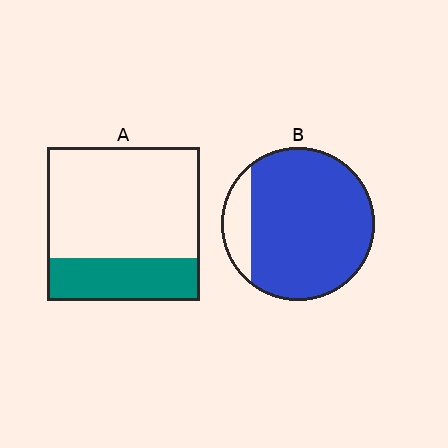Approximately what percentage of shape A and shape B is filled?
A is approximately 30% and B is approximately 85%.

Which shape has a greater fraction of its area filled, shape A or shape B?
Shape B.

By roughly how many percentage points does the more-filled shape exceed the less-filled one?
By roughly 60 percentage points (B over A).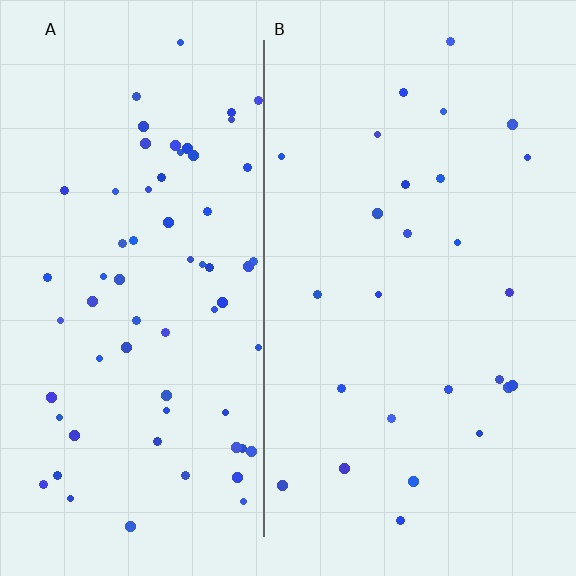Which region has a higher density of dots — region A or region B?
A (the left).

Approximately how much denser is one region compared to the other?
Approximately 2.5× — region A over region B.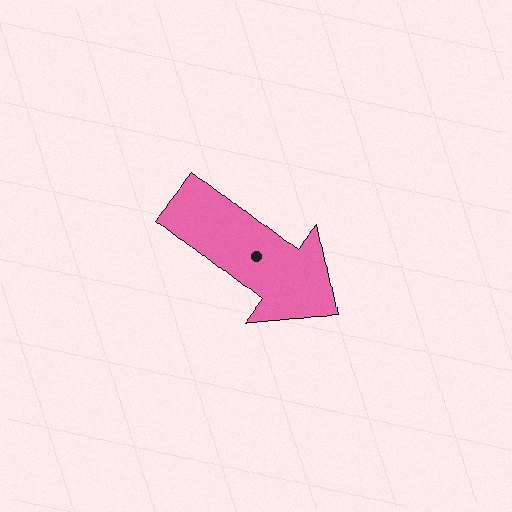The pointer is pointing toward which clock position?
Roughly 4 o'clock.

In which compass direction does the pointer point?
Southeast.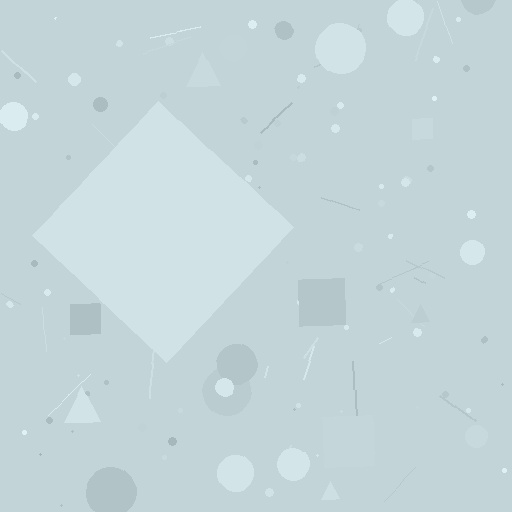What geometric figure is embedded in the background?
A diamond is embedded in the background.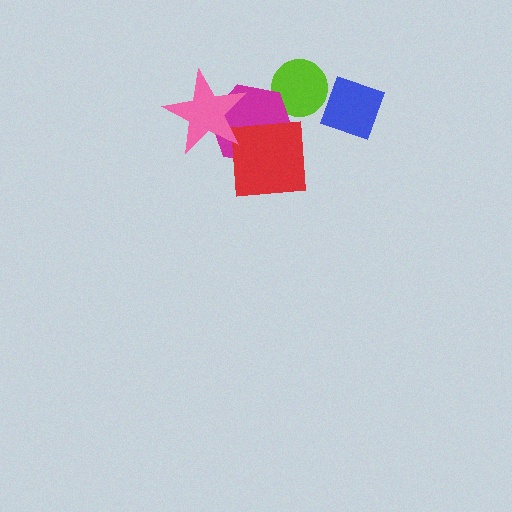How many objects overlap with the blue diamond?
1 object overlaps with the blue diamond.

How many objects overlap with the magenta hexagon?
3 objects overlap with the magenta hexagon.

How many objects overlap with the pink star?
1 object overlaps with the pink star.